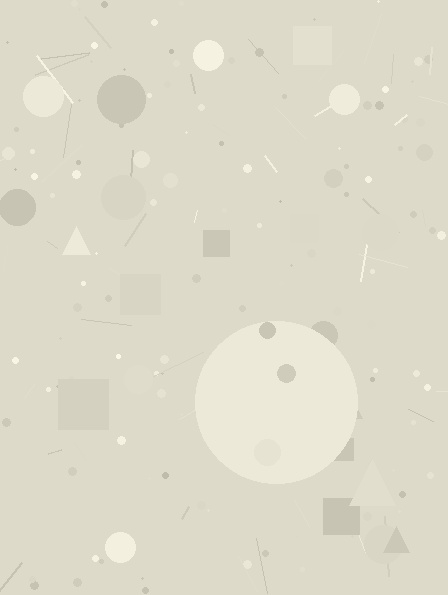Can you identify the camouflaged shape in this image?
The camouflaged shape is a circle.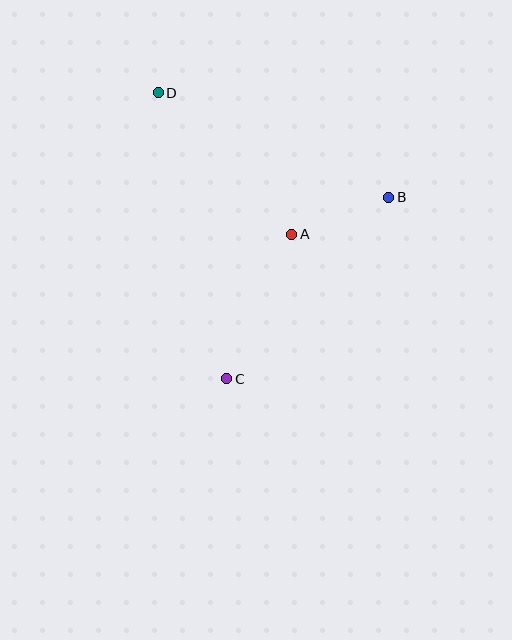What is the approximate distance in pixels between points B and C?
The distance between B and C is approximately 243 pixels.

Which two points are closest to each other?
Points A and B are closest to each other.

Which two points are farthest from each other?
Points C and D are farthest from each other.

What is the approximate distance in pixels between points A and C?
The distance between A and C is approximately 158 pixels.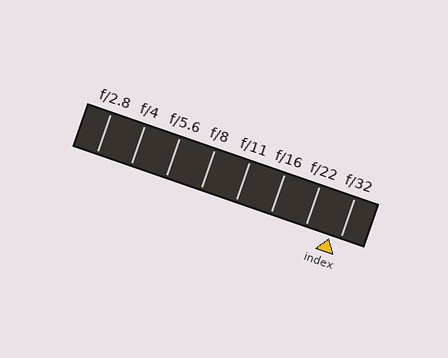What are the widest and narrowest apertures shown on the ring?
The widest aperture shown is f/2.8 and the narrowest is f/32.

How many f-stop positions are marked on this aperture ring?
There are 8 f-stop positions marked.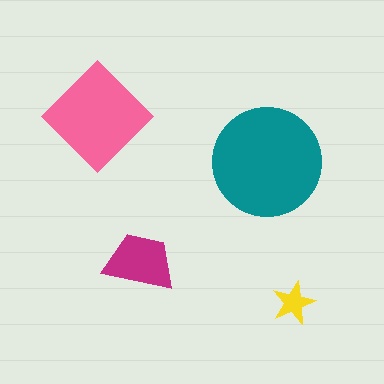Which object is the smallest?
The yellow star.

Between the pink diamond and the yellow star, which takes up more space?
The pink diamond.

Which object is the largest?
The teal circle.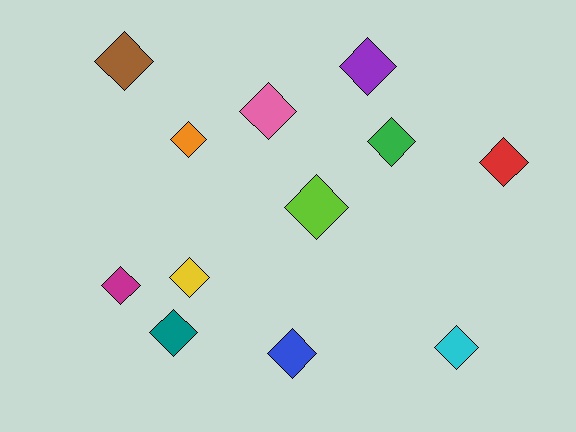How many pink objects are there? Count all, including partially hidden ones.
There is 1 pink object.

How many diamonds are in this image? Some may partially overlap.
There are 12 diamonds.